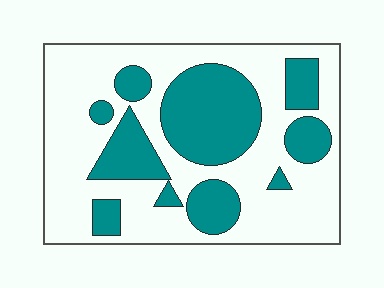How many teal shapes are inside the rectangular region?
10.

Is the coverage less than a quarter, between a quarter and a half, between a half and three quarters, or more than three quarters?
Between a quarter and a half.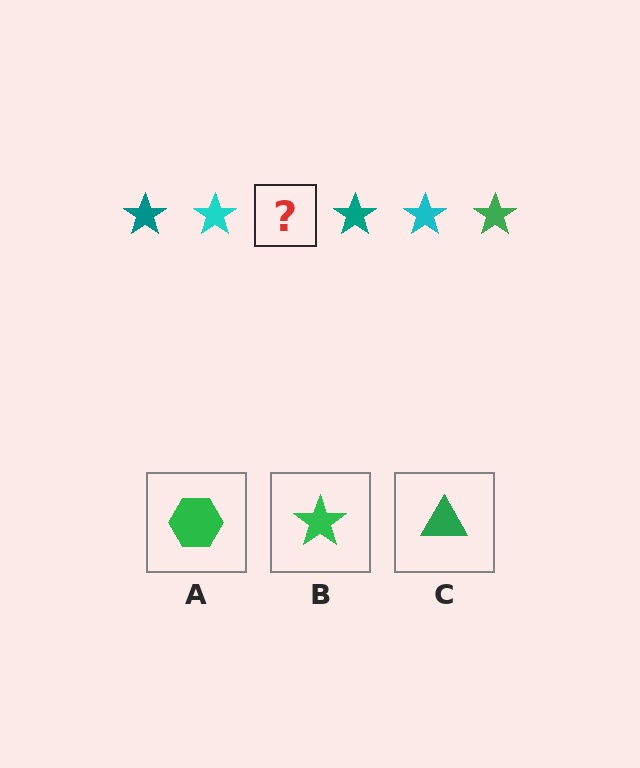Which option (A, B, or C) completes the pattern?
B.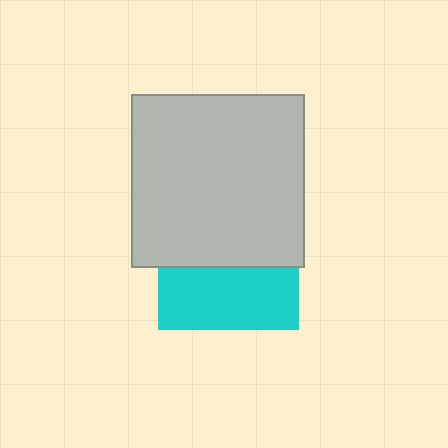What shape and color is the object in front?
The object in front is a light gray square.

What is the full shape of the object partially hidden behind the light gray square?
The partially hidden object is a cyan square.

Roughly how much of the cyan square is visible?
A small part of it is visible (roughly 44%).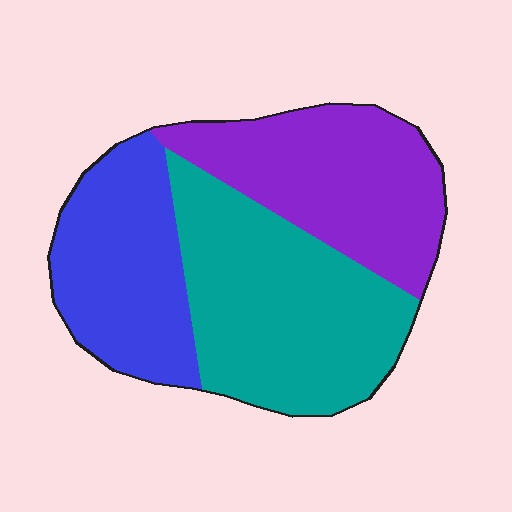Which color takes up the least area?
Blue, at roughly 30%.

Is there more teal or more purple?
Teal.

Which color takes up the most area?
Teal, at roughly 40%.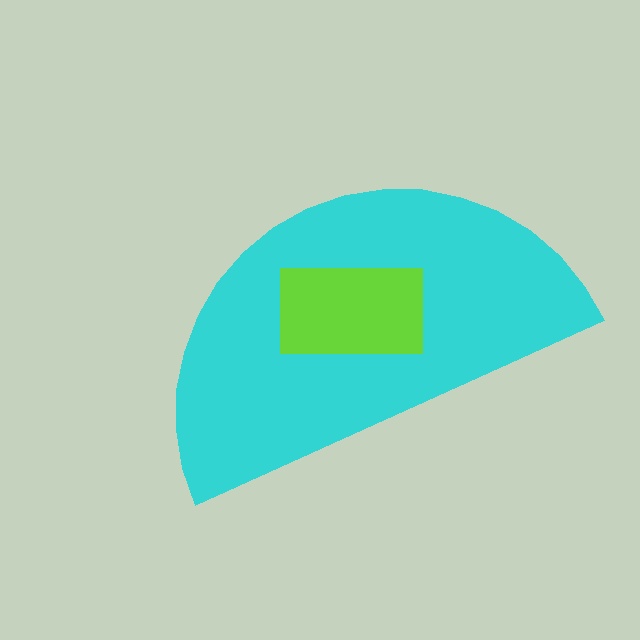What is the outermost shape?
The cyan semicircle.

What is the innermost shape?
The lime rectangle.